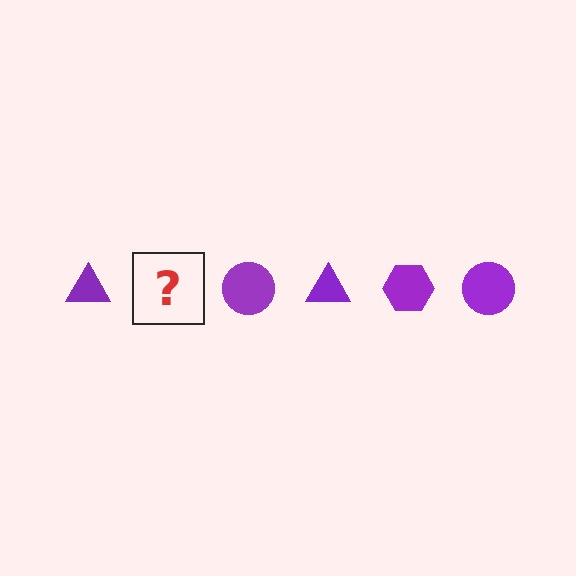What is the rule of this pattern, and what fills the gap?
The rule is that the pattern cycles through triangle, hexagon, circle shapes in purple. The gap should be filled with a purple hexagon.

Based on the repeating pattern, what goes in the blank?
The blank should be a purple hexagon.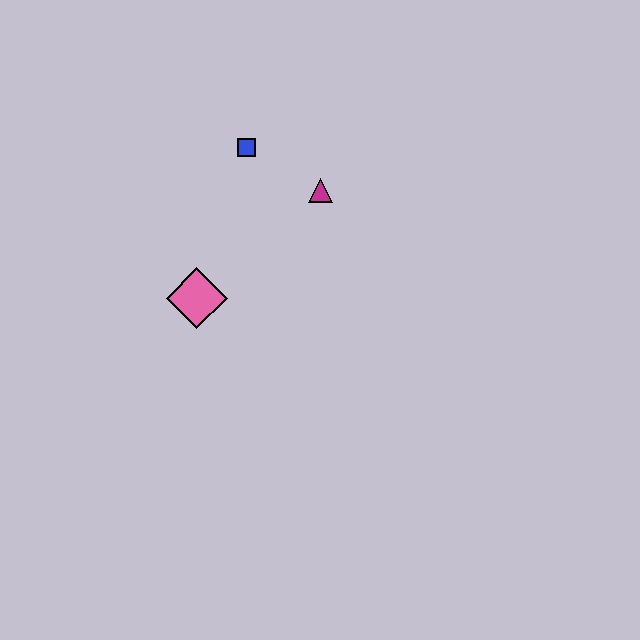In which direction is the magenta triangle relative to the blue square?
The magenta triangle is to the right of the blue square.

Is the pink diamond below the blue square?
Yes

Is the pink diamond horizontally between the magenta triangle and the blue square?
No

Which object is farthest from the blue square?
The pink diamond is farthest from the blue square.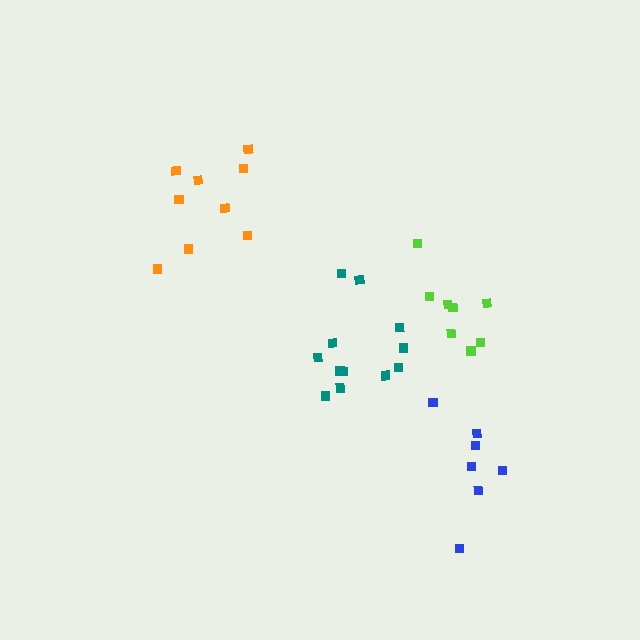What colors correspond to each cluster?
The clusters are colored: orange, blue, lime, teal.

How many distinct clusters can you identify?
There are 4 distinct clusters.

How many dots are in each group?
Group 1: 9 dots, Group 2: 7 dots, Group 3: 8 dots, Group 4: 12 dots (36 total).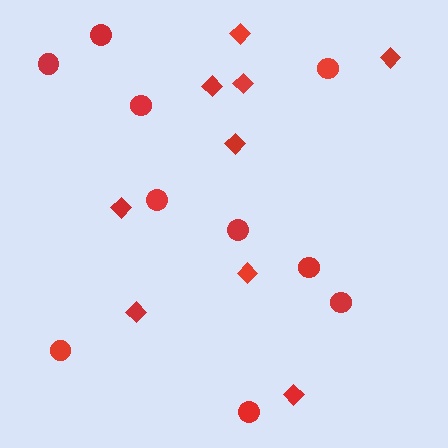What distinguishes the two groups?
There are 2 groups: one group of diamonds (9) and one group of circles (10).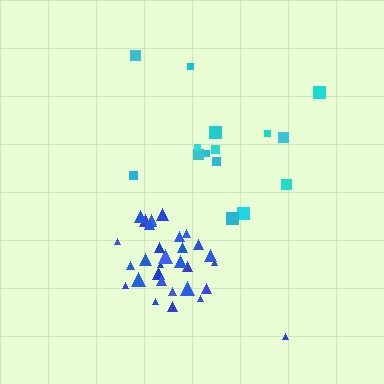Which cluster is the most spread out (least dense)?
Cyan.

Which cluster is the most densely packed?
Blue.